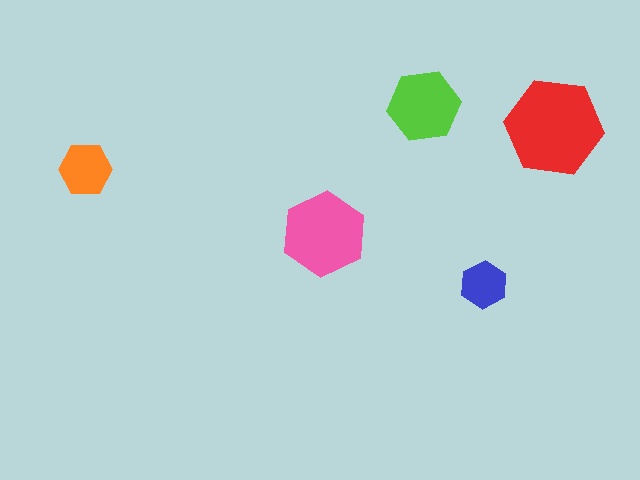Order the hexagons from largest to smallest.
the red one, the pink one, the lime one, the orange one, the blue one.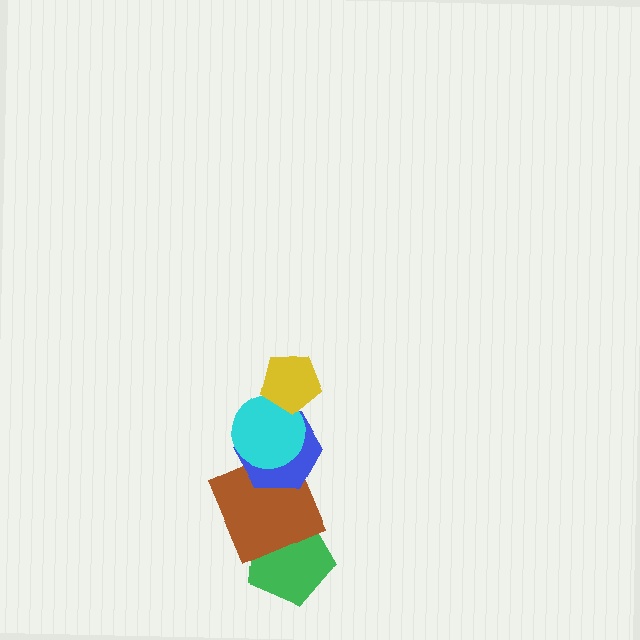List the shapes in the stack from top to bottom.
From top to bottom: the yellow pentagon, the cyan circle, the blue hexagon, the brown square, the green pentagon.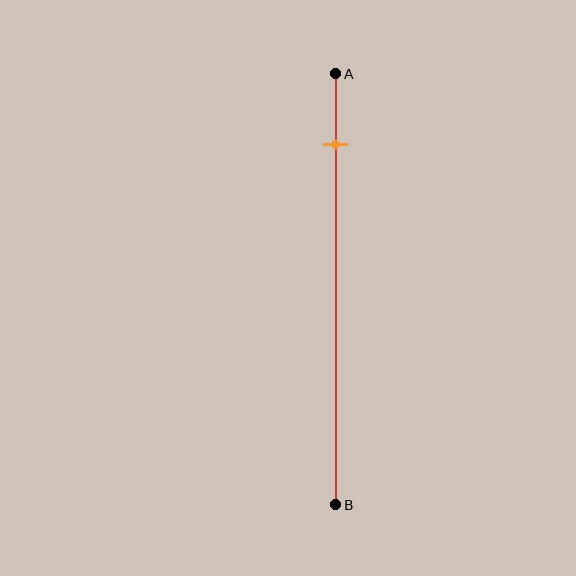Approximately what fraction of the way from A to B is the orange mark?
The orange mark is approximately 15% of the way from A to B.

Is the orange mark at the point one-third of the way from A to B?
No, the mark is at about 15% from A, not at the 33% one-third point.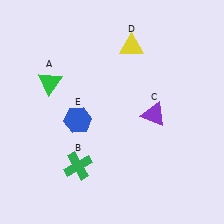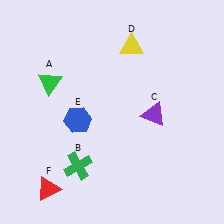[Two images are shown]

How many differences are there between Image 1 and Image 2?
There is 1 difference between the two images.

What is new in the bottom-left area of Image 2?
A red triangle (F) was added in the bottom-left area of Image 2.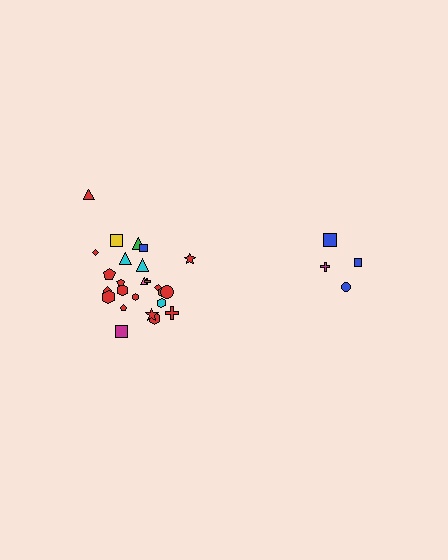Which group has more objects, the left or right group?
The left group.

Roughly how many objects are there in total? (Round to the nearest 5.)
Roughly 30 objects in total.